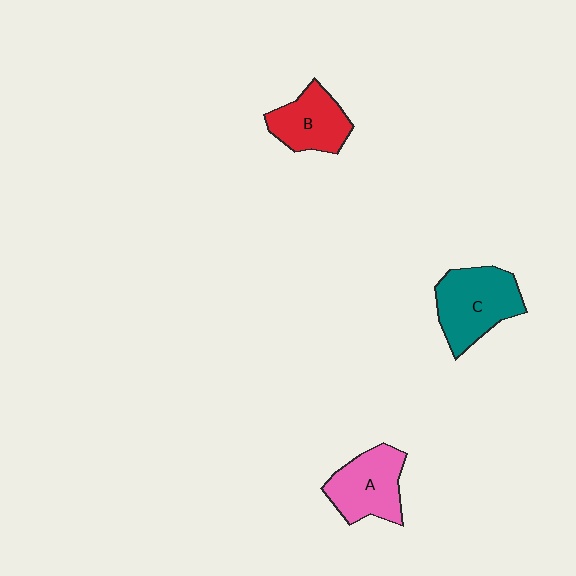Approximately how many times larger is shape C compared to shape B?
Approximately 1.4 times.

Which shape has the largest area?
Shape C (teal).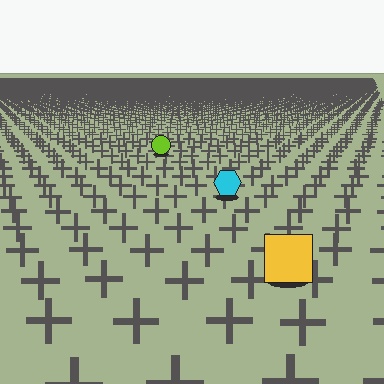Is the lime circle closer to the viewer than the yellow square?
No. The yellow square is closer — you can tell from the texture gradient: the ground texture is coarser near it.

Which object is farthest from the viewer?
The lime circle is farthest from the viewer. It appears smaller and the ground texture around it is denser.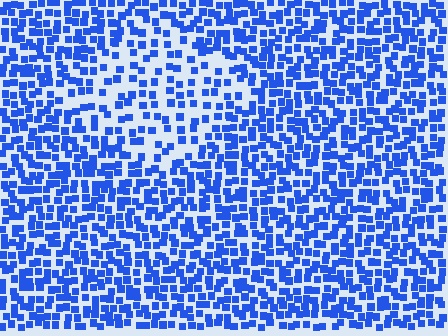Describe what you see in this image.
The image contains small blue elements arranged at two different densities. A diamond-shaped region is visible where the elements are less densely packed than the surrounding area.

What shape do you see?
I see a diamond.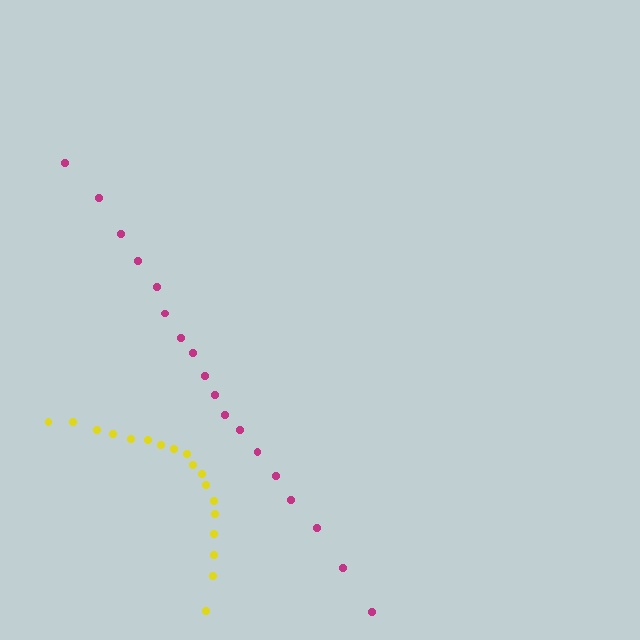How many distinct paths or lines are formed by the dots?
There are 2 distinct paths.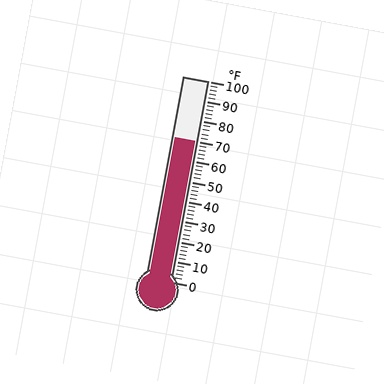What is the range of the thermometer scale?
The thermometer scale ranges from 0°F to 100°F.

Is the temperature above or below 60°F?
The temperature is above 60°F.